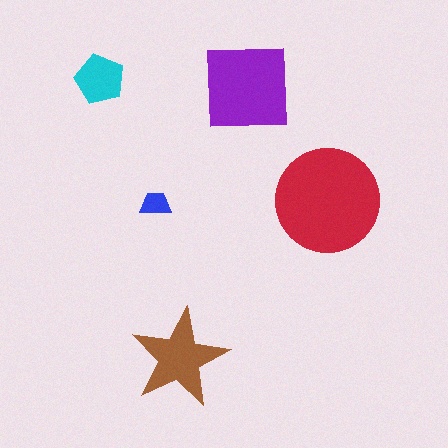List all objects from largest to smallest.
The red circle, the purple square, the brown star, the cyan pentagon, the blue trapezoid.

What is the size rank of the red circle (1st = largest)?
1st.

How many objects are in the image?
There are 5 objects in the image.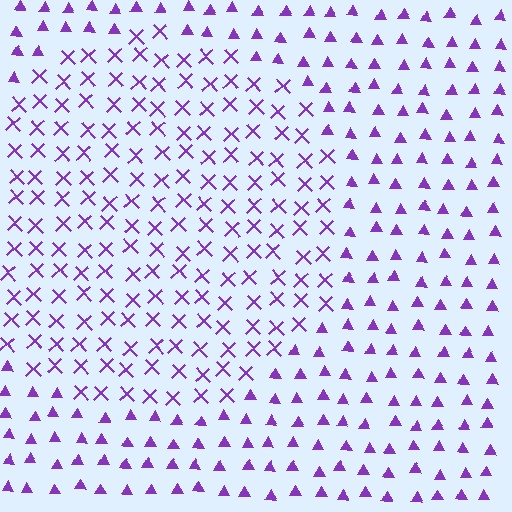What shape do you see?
I see a circle.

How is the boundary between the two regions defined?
The boundary is defined by a change in element shape: X marks inside vs. triangles outside. All elements share the same color and spacing.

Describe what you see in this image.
The image is filled with small purple elements arranged in a uniform grid. A circle-shaped region contains X marks, while the surrounding area contains triangles. The boundary is defined purely by the change in element shape.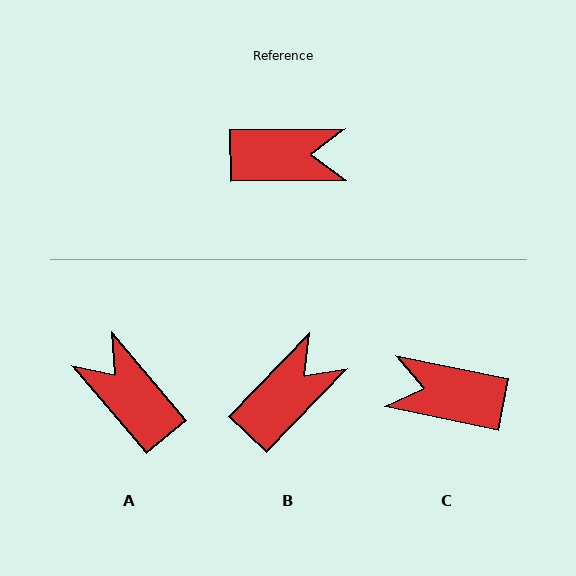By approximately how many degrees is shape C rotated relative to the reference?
Approximately 168 degrees counter-clockwise.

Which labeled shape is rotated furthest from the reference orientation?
C, about 168 degrees away.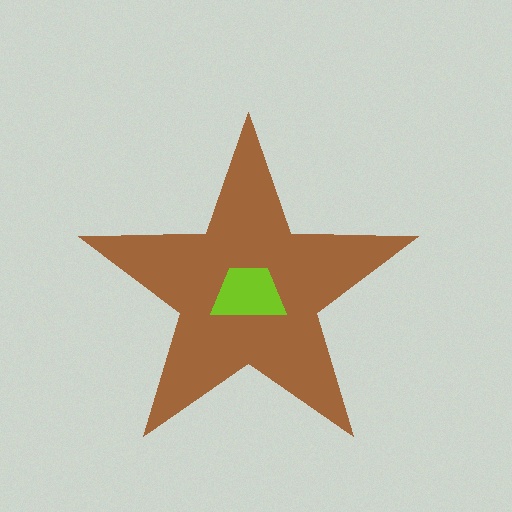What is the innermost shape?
The lime trapezoid.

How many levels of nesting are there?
2.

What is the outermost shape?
The brown star.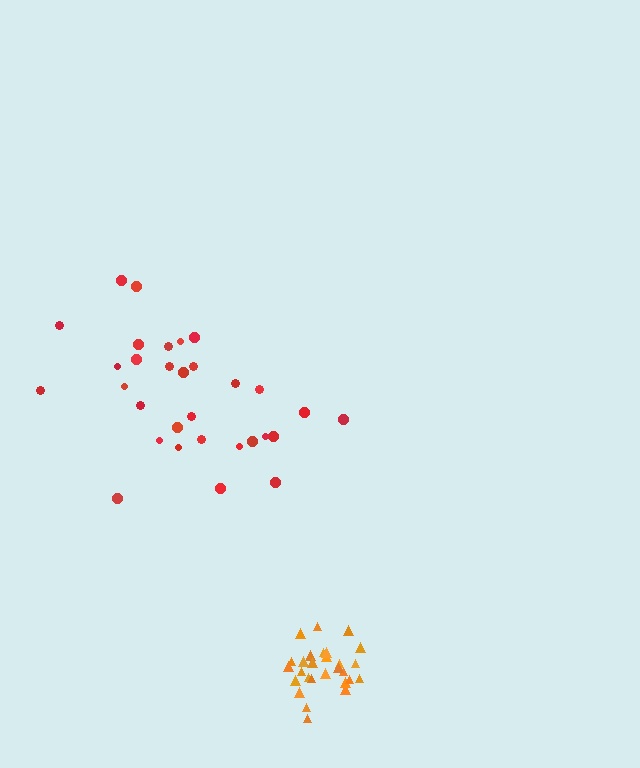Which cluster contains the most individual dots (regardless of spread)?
Red (31).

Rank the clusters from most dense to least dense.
orange, red.